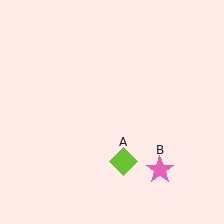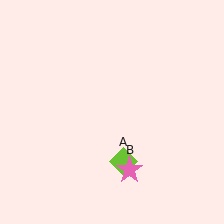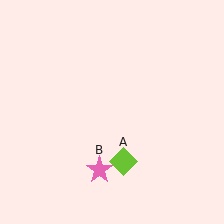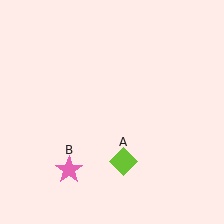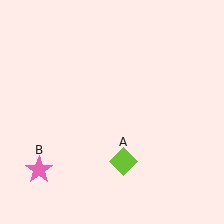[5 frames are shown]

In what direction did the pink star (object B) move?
The pink star (object B) moved left.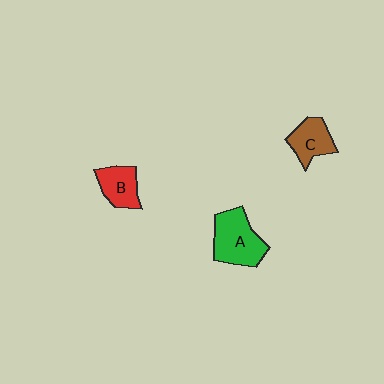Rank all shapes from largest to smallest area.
From largest to smallest: A (green), C (brown), B (red).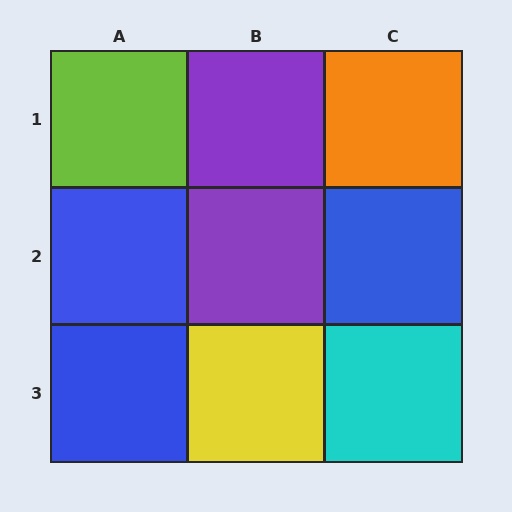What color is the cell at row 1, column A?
Lime.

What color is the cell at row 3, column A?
Blue.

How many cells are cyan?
1 cell is cyan.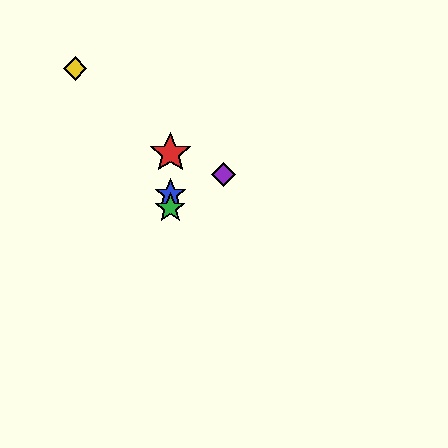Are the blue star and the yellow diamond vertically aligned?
No, the blue star is at x≈170 and the yellow diamond is at x≈75.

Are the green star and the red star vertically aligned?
Yes, both are at x≈170.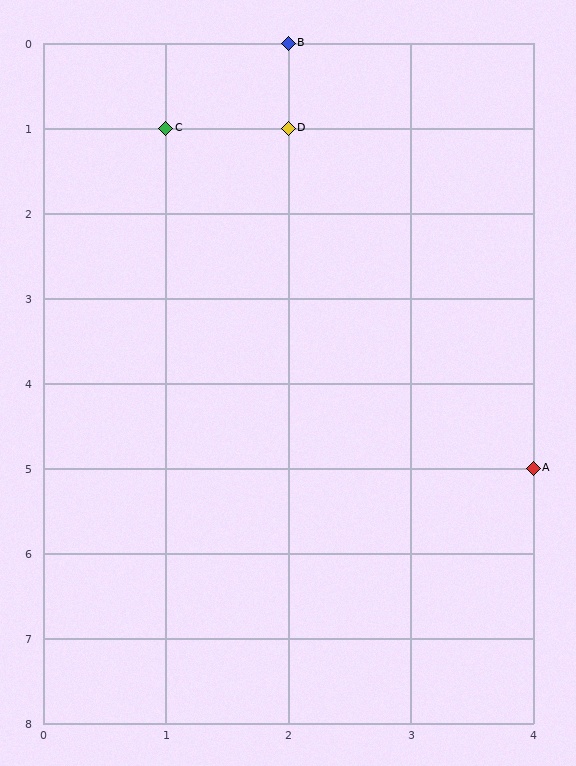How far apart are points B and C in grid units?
Points B and C are 1 column and 1 row apart (about 1.4 grid units diagonally).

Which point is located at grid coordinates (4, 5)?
Point A is at (4, 5).